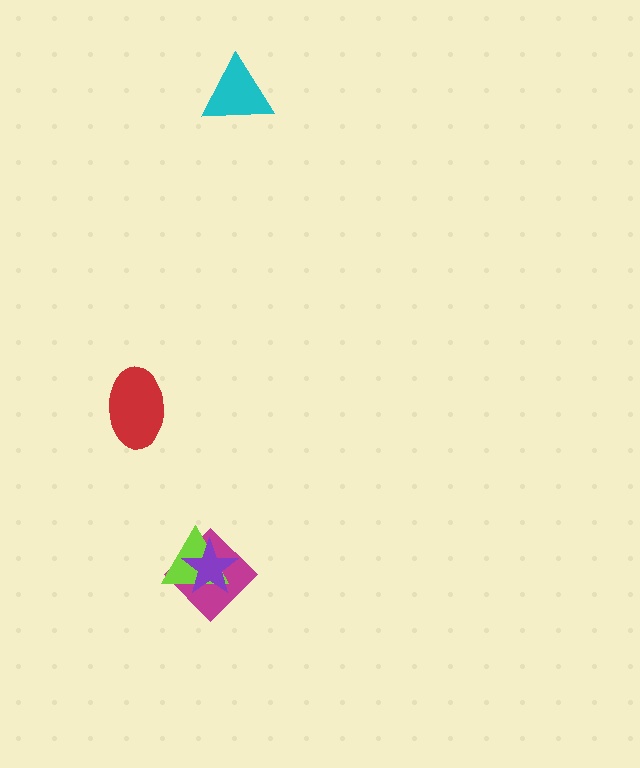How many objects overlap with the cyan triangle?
0 objects overlap with the cyan triangle.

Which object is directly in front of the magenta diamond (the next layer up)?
The lime triangle is directly in front of the magenta diamond.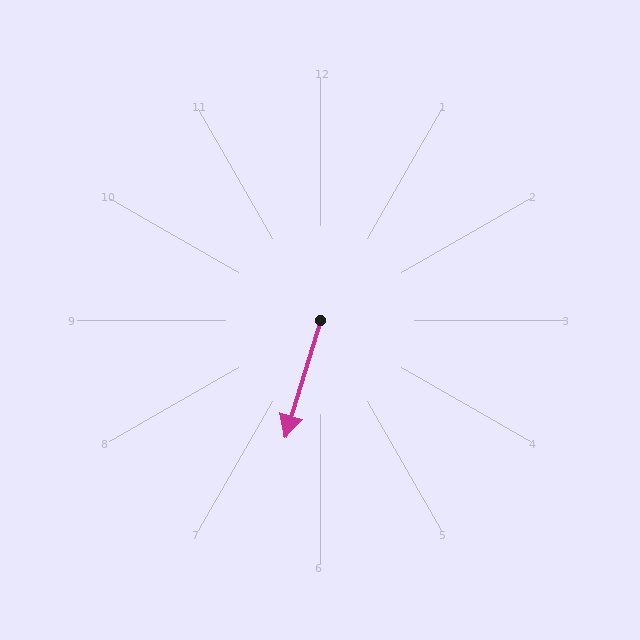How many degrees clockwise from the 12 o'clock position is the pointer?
Approximately 197 degrees.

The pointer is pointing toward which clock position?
Roughly 7 o'clock.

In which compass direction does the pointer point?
South.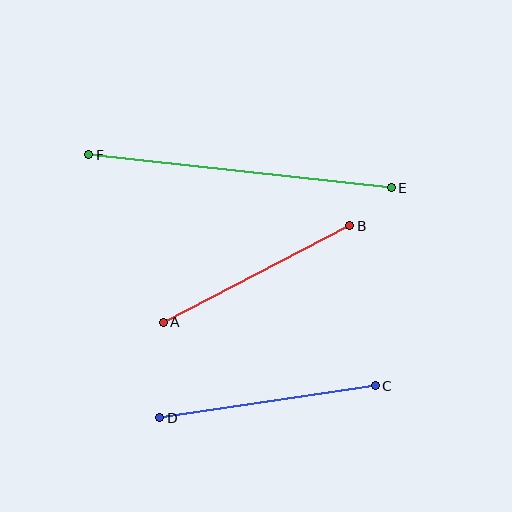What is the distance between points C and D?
The distance is approximately 218 pixels.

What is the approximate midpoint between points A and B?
The midpoint is at approximately (256, 274) pixels.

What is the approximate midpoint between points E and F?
The midpoint is at approximately (240, 171) pixels.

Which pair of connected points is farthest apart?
Points E and F are farthest apart.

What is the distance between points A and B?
The distance is approximately 210 pixels.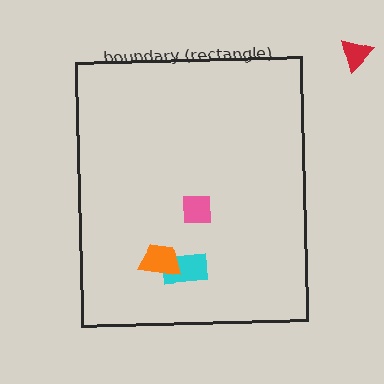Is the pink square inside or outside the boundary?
Inside.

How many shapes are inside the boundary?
3 inside, 1 outside.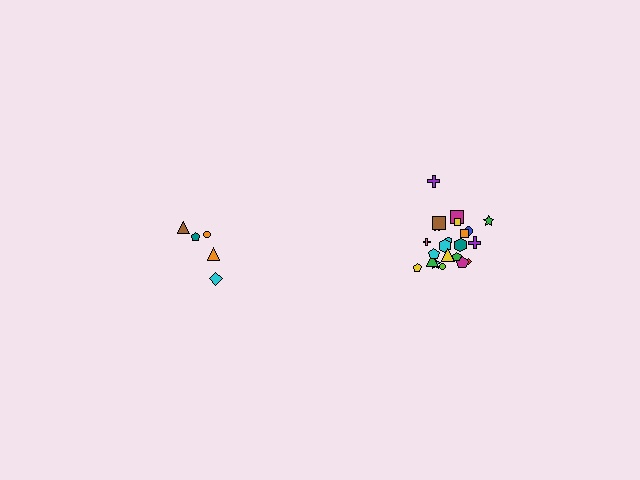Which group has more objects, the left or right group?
The right group.